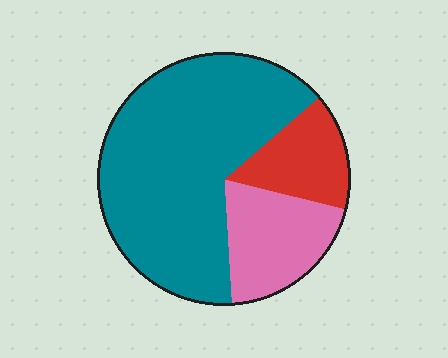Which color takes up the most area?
Teal, at roughly 65%.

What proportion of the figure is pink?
Pink takes up about one fifth (1/5) of the figure.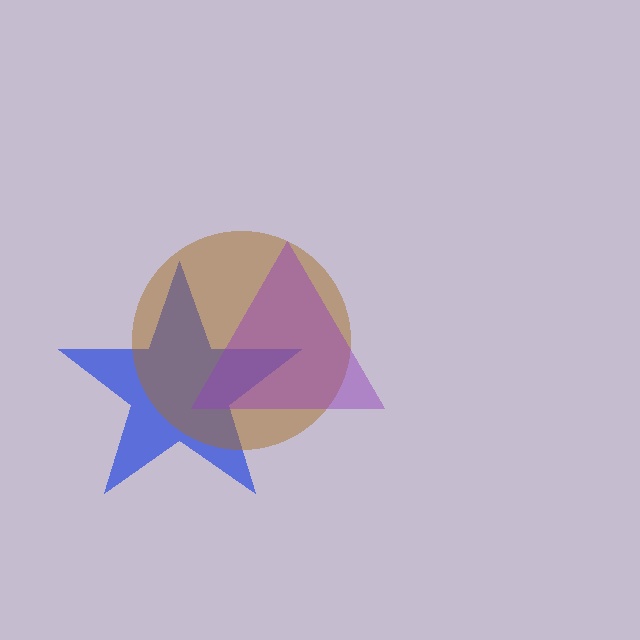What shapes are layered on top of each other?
The layered shapes are: a blue star, a brown circle, a purple triangle.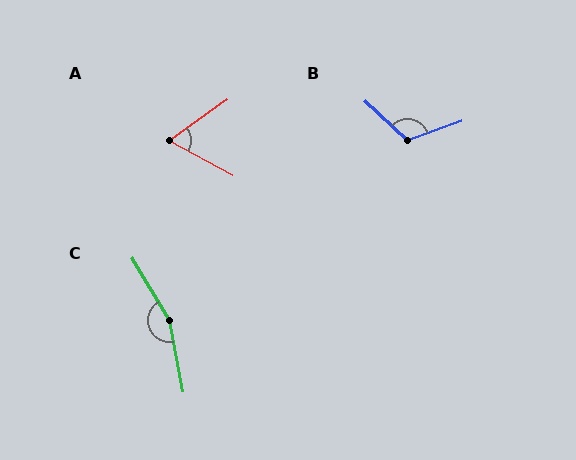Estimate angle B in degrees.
Approximately 117 degrees.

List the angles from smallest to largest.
A (64°), B (117°), C (160°).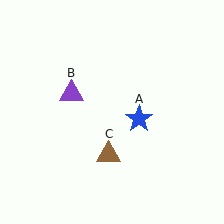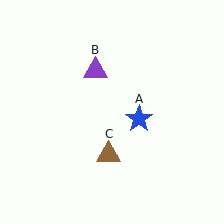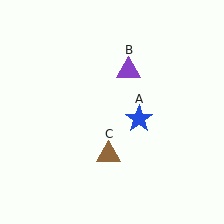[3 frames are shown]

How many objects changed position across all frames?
1 object changed position: purple triangle (object B).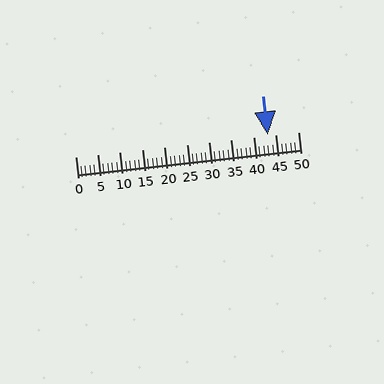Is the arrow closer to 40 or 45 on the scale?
The arrow is closer to 45.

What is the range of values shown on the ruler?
The ruler shows values from 0 to 50.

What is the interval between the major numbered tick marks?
The major tick marks are spaced 5 units apart.